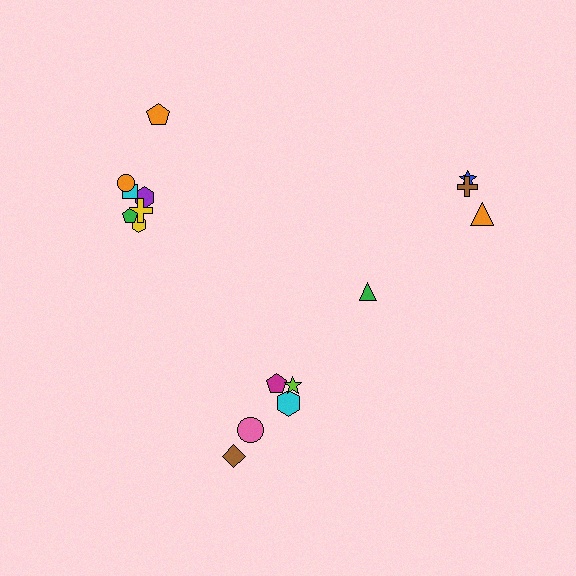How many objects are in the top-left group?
There are 7 objects.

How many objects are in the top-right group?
There are 4 objects.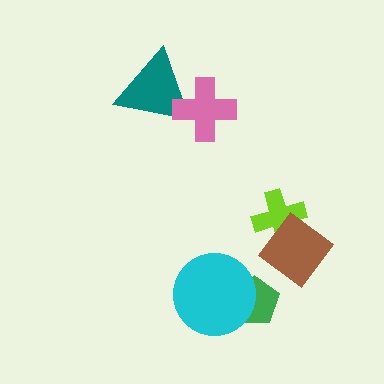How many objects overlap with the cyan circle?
1 object overlaps with the cyan circle.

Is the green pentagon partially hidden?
Yes, it is partially covered by another shape.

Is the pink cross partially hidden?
No, no other shape covers it.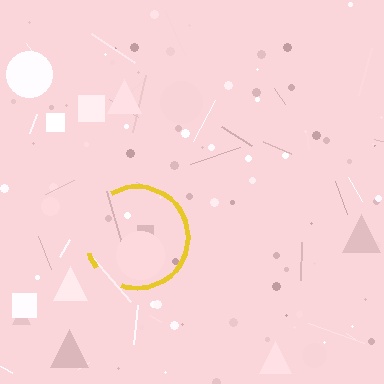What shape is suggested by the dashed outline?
The dashed outline suggests a circle.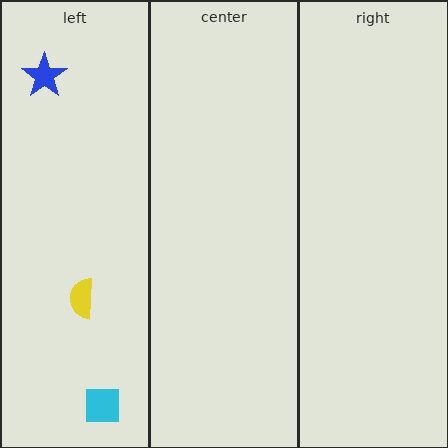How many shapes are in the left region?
3.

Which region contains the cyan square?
The left region.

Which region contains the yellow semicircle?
The left region.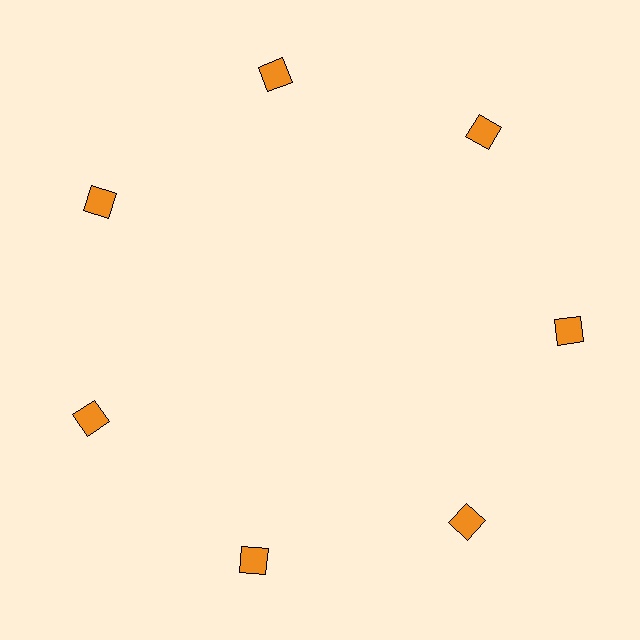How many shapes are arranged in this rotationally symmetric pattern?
There are 7 shapes, arranged in 7 groups of 1.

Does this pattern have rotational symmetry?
Yes, this pattern has 7-fold rotational symmetry. It looks the same after rotating 51 degrees around the center.